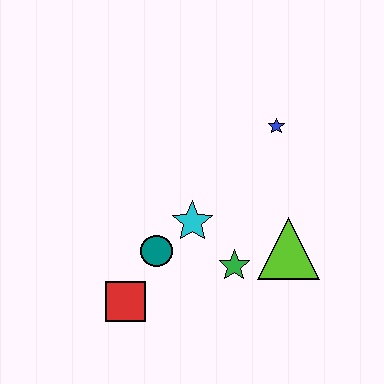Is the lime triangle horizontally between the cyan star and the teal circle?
No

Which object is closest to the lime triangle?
The green star is closest to the lime triangle.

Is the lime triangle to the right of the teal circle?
Yes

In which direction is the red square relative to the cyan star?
The red square is below the cyan star.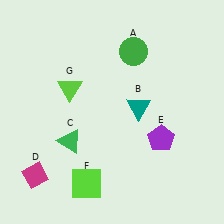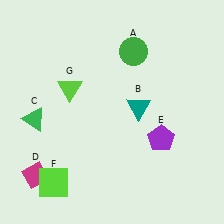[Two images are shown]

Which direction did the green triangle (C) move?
The green triangle (C) moved left.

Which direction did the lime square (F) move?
The lime square (F) moved left.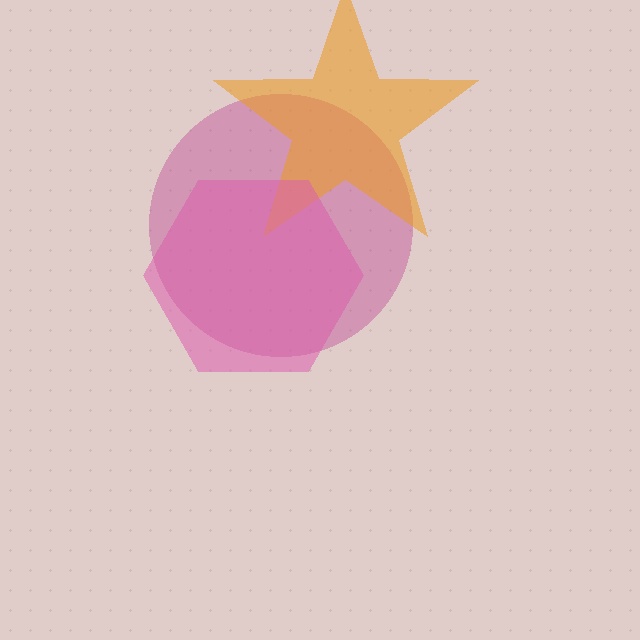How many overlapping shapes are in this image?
There are 3 overlapping shapes in the image.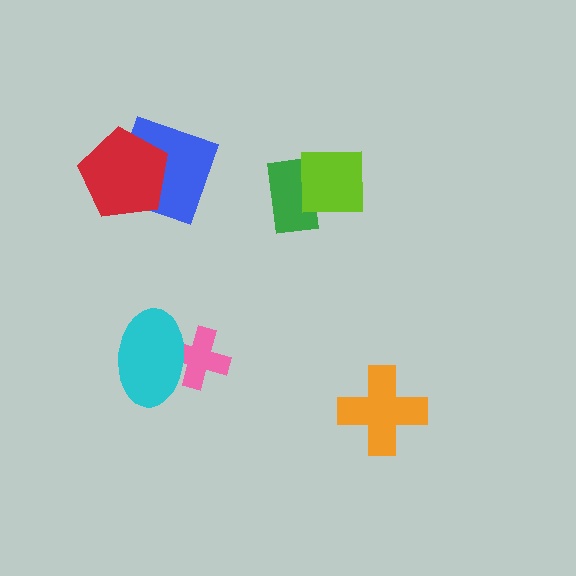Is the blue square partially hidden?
Yes, it is partially covered by another shape.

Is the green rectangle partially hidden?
Yes, it is partially covered by another shape.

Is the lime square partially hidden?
No, no other shape covers it.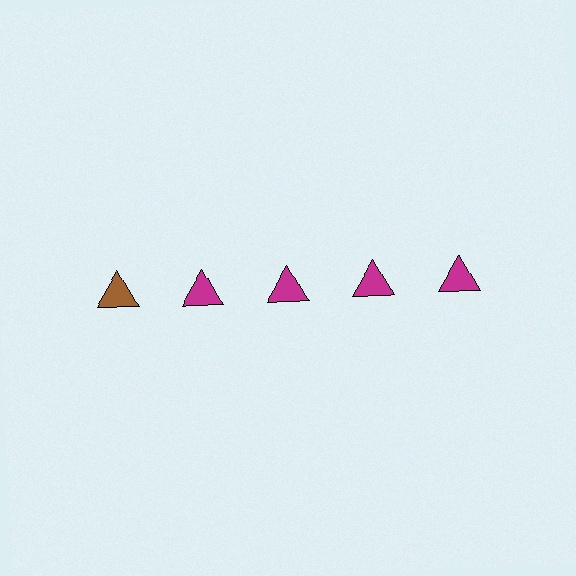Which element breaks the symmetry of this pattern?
The brown triangle in the top row, leftmost column breaks the symmetry. All other shapes are magenta triangles.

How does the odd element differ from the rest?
It has a different color: brown instead of magenta.